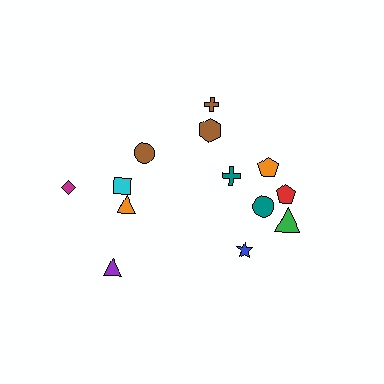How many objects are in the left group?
There are 5 objects.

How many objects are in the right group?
There are 8 objects.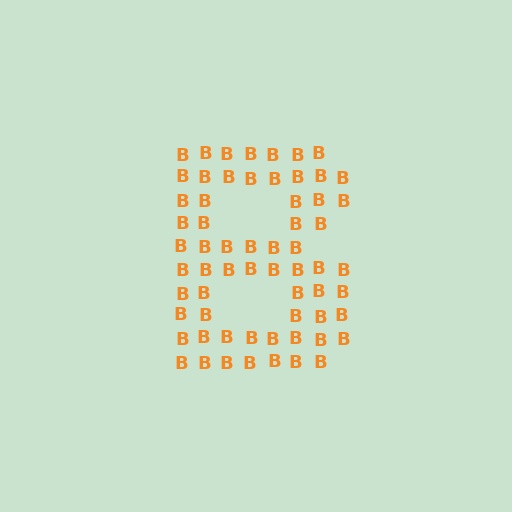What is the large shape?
The large shape is the letter B.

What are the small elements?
The small elements are letter B's.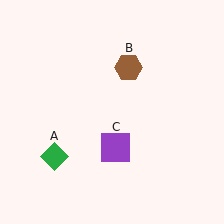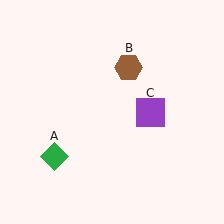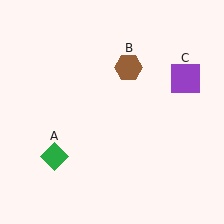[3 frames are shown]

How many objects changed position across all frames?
1 object changed position: purple square (object C).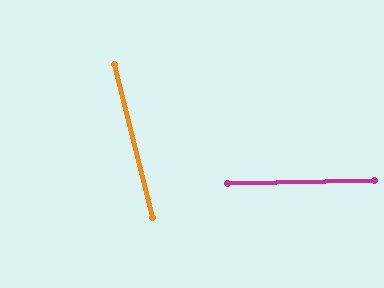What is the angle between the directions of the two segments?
Approximately 77 degrees.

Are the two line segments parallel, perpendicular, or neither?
Neither parallel nor perpendicular — they differ by about 77°.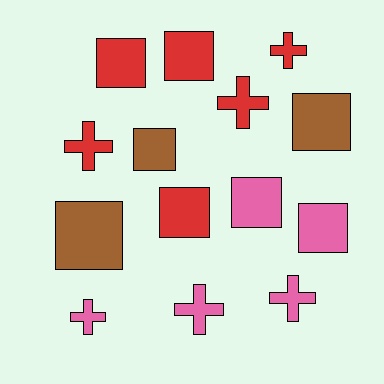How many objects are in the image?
There are 14 objects.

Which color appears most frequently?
Red, with 6 objects.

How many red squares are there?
There are 3 red squares.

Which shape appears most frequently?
Square, with 8 objects.